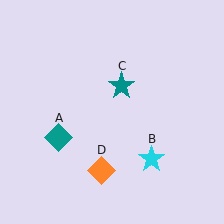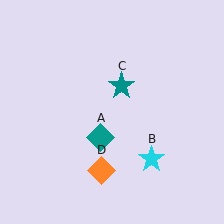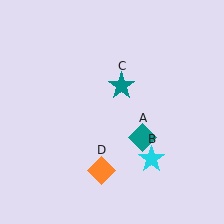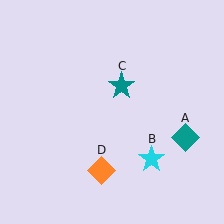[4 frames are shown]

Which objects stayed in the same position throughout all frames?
Cyan star (object B) and teal star (object C) and orange diamond (object D) remained stationary.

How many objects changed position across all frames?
1 object changed position: teal diamond (object A).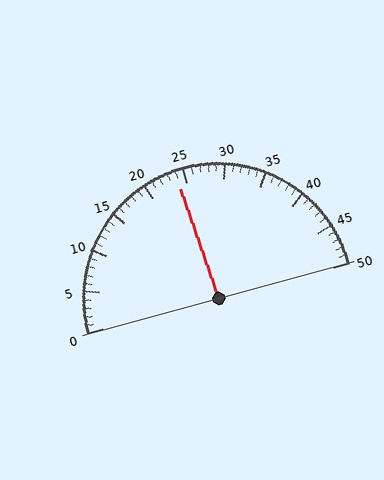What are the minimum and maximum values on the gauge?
The gauge ranges from 0 to 50.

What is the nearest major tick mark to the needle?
The nearest major tick mark is 25.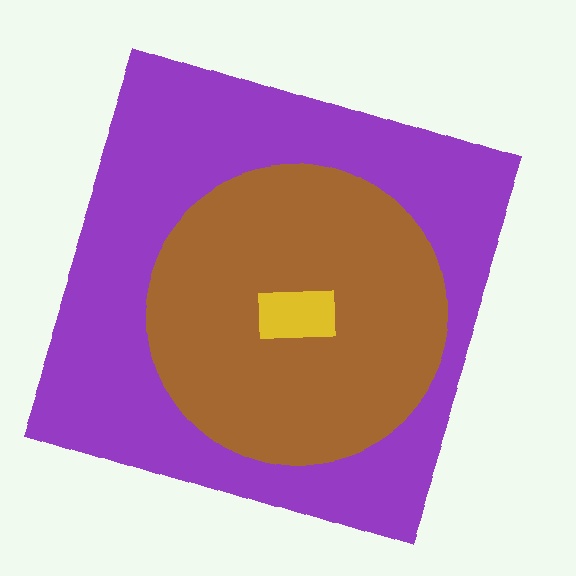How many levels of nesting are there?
3.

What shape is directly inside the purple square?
The brown circle.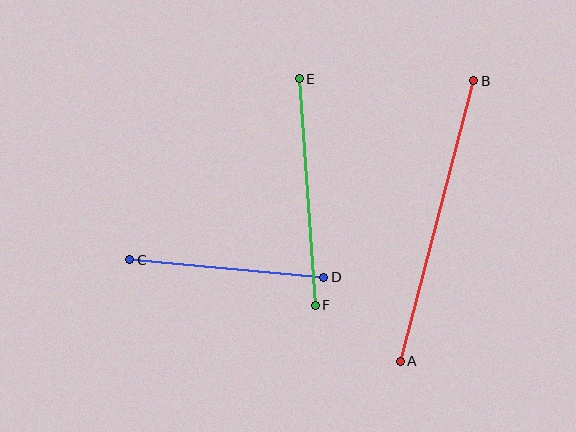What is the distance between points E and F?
The distance is approximately 227 pixels.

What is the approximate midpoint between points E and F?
The midpoint is at approximately (307, 192) pixels.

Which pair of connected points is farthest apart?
Points A and B are farthest apart.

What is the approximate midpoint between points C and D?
The midpoint is at approximately (227, 269) pixels.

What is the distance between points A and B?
The distance is approximately 290 pixels.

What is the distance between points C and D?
The distance is approximately 195 pixels.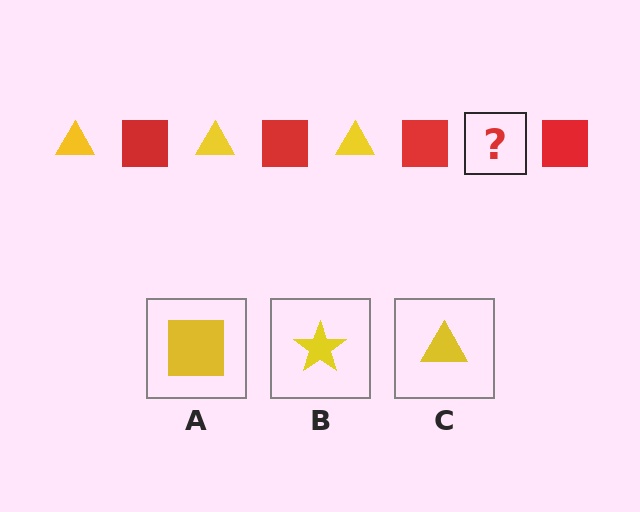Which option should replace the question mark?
Option C.